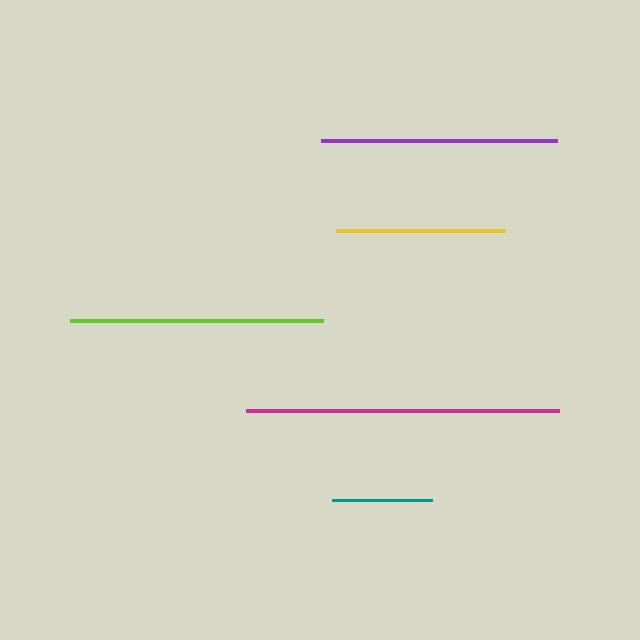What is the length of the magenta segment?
The magenta segment is approximately 314 pixels long.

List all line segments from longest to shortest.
From longest to shortest: magenta, lime, purple, yellow, teal.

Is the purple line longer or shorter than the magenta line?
The magenta line is longer than the purple line.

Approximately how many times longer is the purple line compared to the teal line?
The purple line is approximately 2.4 times the length of the teal line.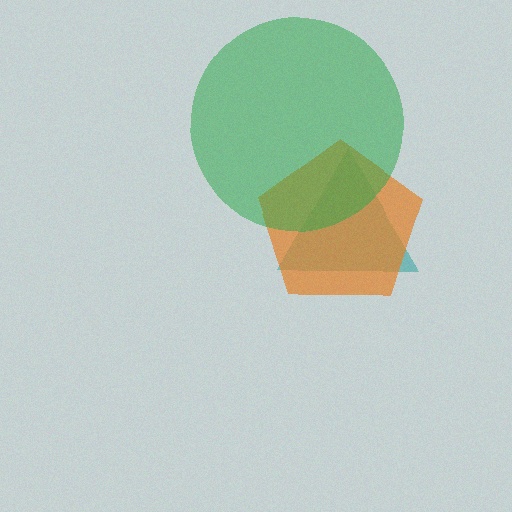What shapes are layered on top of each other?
The layered shapes are: a teal triangle, an orange pentagon, a green circle.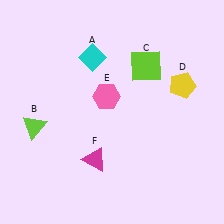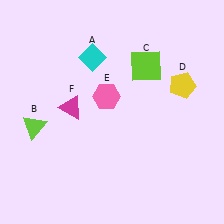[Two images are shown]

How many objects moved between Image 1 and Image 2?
1 object moved between the two images.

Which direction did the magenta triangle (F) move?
The magenta triangle (F) moved up.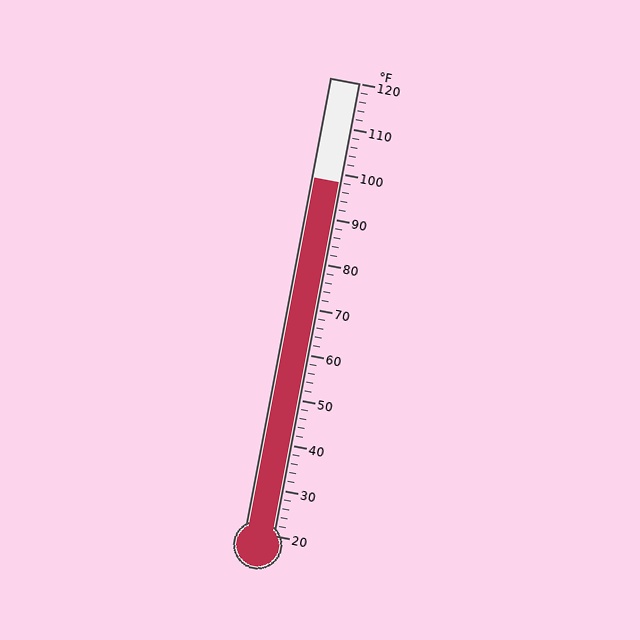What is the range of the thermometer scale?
The thermometer scale ranges from 20°F to 120°F.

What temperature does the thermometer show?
The thermometer shows approximately 98°F.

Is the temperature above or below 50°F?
The temperature is above 50°F.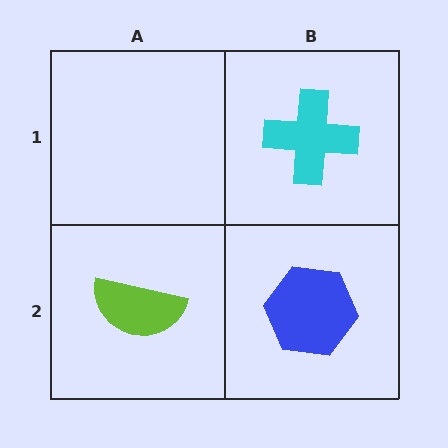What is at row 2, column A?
A lime semicircle.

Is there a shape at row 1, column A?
No, that cell is empty.